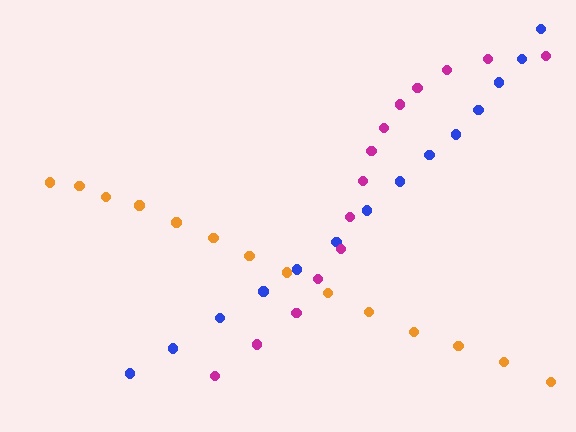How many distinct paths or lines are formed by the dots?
There are 3 distinct paths.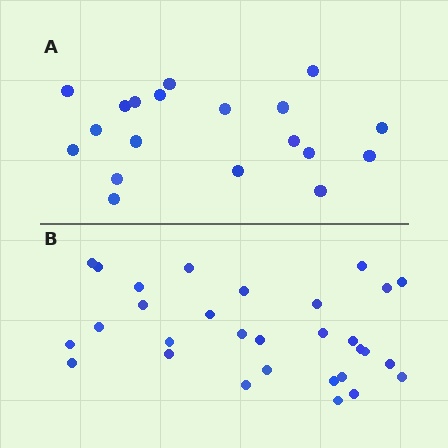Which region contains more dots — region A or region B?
Region B (the bottom region) has more dots.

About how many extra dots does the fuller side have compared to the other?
Region B has roughly 12 or so more dots than region A.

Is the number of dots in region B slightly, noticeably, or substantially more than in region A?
Region B has substantially more. The ratio is roughly 1.6 to 1.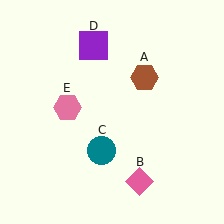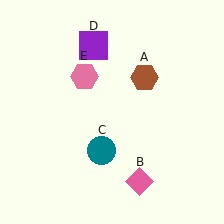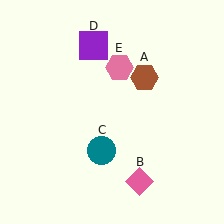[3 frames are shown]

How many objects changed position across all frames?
1 object changed position: pink hexagon (object E).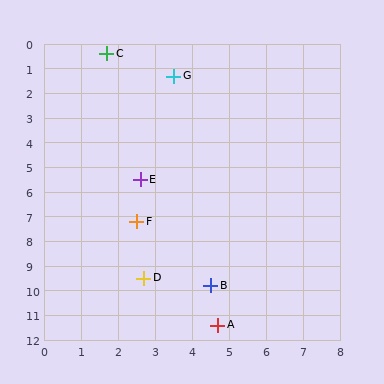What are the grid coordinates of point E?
Point E is at approximately (2.6, 5.5).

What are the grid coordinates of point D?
Point D is at approximately (2.7, 9.5).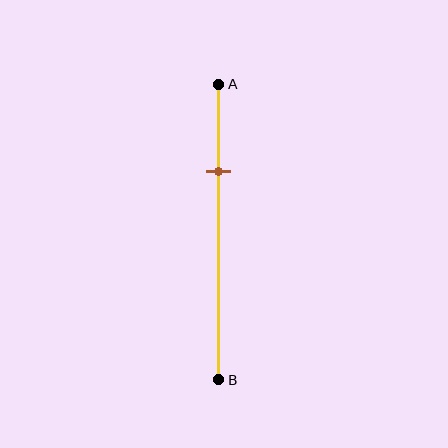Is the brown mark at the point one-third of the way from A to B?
No, the mark is at about 30% from A, not at the 33% one-third point.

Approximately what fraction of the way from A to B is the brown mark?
The brown mark is approximately 30% of the way from A to B.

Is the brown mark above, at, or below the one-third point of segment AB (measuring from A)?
The brown mark is above the one-third point of segment AB.